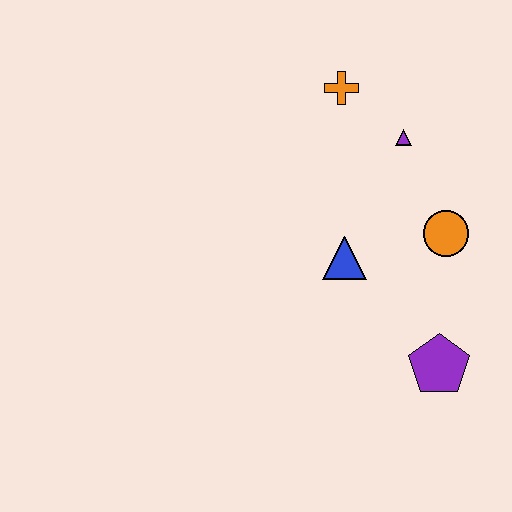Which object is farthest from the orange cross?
The purple pentagon is farthest from the orange cross.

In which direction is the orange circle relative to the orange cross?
The orange circle is below the orange cross.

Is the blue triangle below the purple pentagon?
No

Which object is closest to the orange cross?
The purple triangle is closest to the orange cross.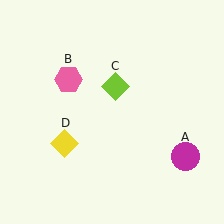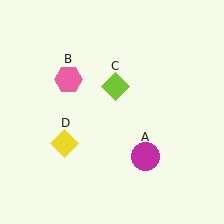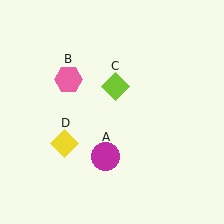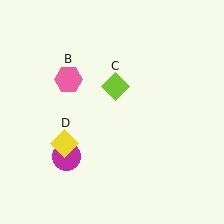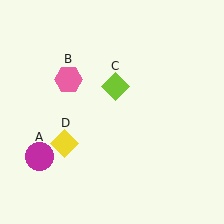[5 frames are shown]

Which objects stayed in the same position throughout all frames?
Pink hexagon (object B) and lime diamond (object C) and yellow diamond (object D) remained stationary.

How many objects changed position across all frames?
1 object changed position: magenta circle (object A).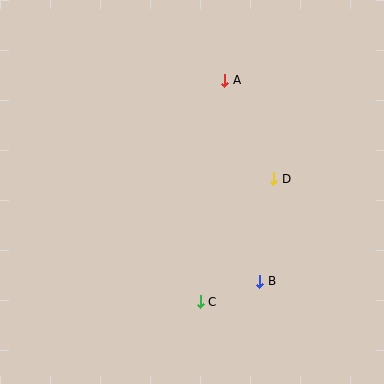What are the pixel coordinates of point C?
Point C is at (200, 302).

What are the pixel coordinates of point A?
Point A is at (225, 80).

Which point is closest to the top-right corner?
Point A is closest to the top-right corner.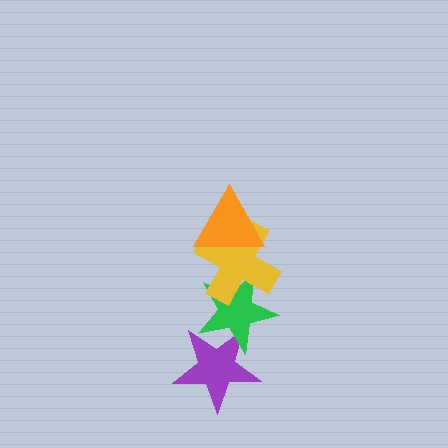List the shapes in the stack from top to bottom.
From top to bottom: the orange triangle, the yellow cross, the green star, the purple star.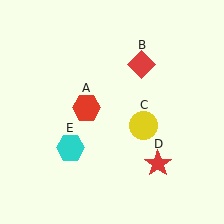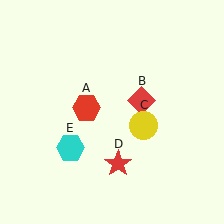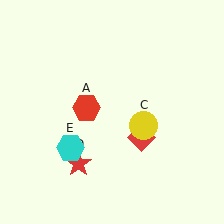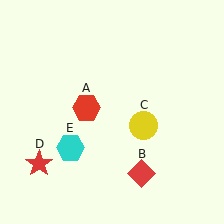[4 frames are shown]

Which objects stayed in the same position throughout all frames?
Red hexagon (object A) and yellow circle (object C) and cyan hexagon (object E) remained stationary.